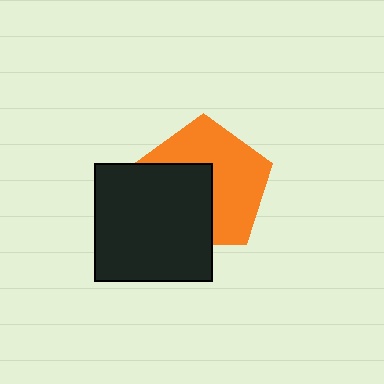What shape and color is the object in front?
The object in front is a black square.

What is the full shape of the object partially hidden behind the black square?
The partially hidden object is an orange pentagon.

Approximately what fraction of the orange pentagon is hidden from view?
Roughly 43% of the orange pentagon is hidden behind the black square.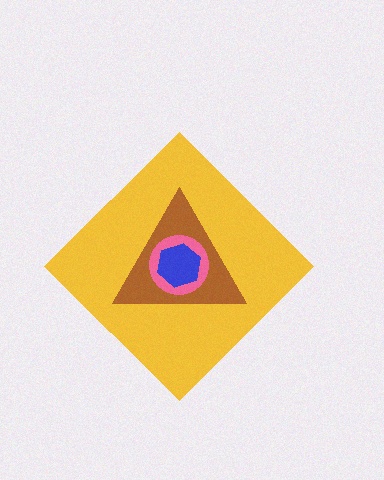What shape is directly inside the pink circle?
The blue hexagon.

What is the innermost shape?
The blue hexagon.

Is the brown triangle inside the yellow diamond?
Yes.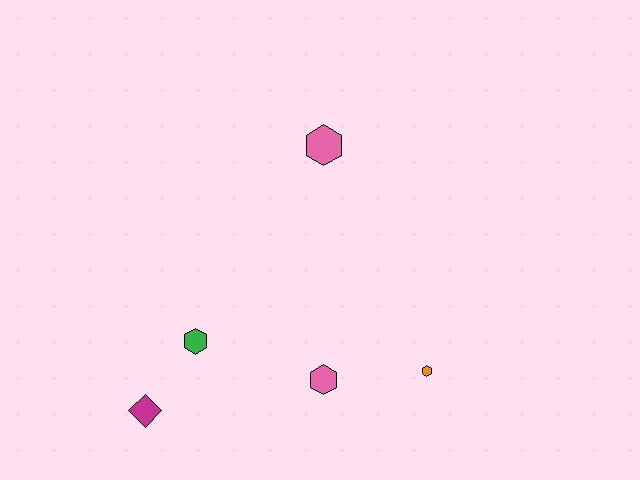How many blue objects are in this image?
There are no blue objects.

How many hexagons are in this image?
There are 4 hexagons.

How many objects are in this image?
There are 5 objects.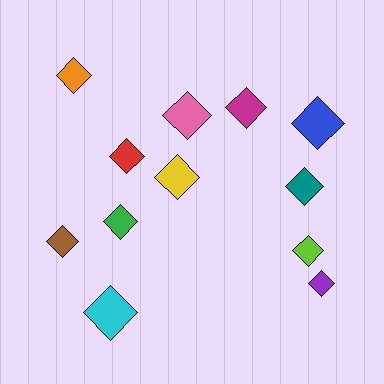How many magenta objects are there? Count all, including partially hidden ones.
There is 1 magenta object.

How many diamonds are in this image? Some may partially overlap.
There are 12 diamonds.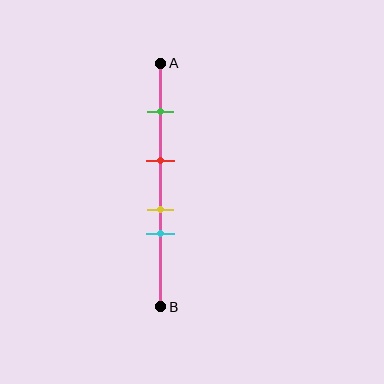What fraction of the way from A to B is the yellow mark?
The yellow mark is approximately 60% (0.6) of the way from A to B.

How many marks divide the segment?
There are 4 marks dividing the segment.